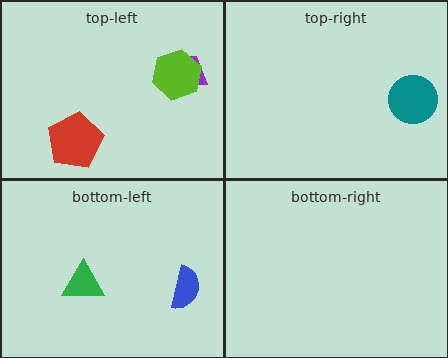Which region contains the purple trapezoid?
The top-left region.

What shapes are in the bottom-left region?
The green triangle, the blue semicircle.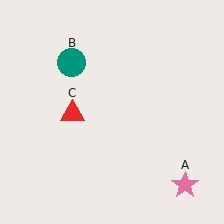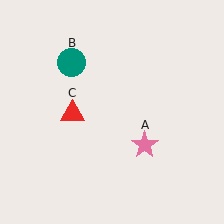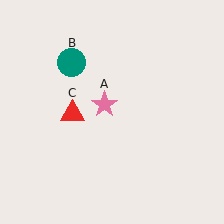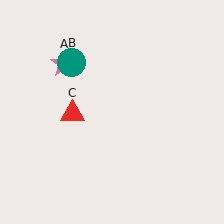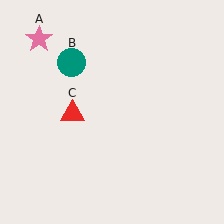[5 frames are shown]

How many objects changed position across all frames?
1 object changed position: pink star (object A).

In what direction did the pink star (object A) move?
The pink star (object A) moved up and to the left.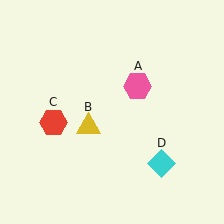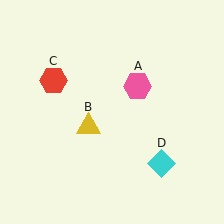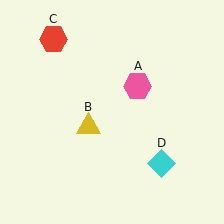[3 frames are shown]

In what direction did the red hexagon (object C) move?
The red hexagon (object C) moved up.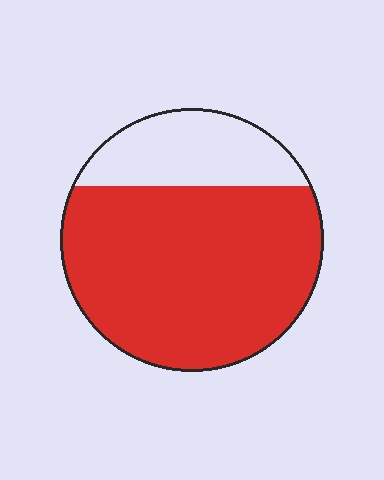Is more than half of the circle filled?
Yes.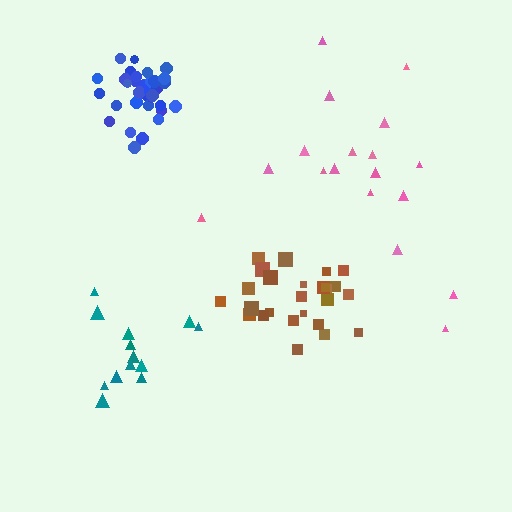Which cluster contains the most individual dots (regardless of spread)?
Blue (35).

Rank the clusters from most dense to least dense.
blue, brown, teal, pink.